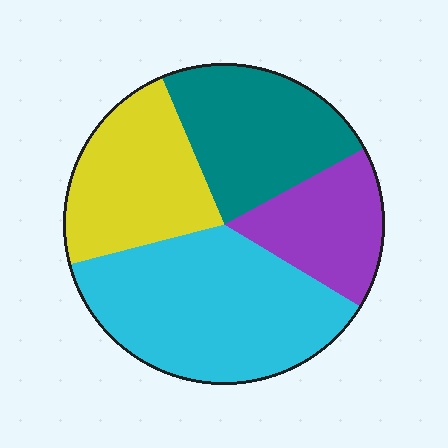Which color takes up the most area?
Cyan, at roughly 35%.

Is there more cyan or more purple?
Cyan.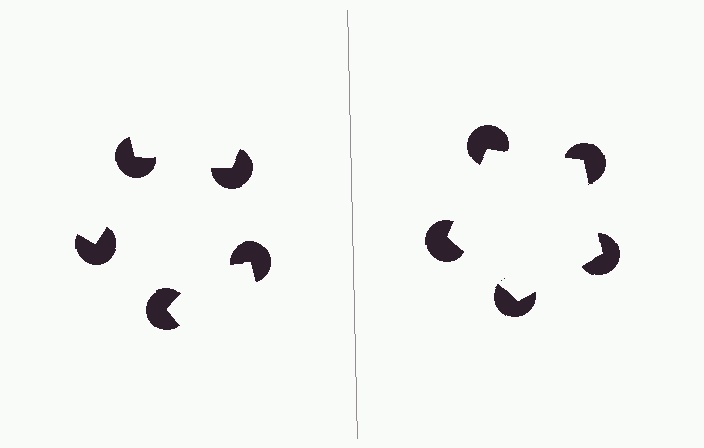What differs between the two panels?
The pac-man discs are positioned identically on both sides; only the wedge orientations differ. On the right they align to a pentagon; on the left they are misaligned.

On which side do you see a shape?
An illusory pentagon appears on the right side. On the left side the wedge cuts are rotated, so no coherent shape forms.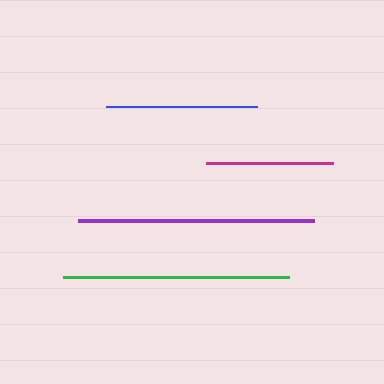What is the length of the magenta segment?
The magenta segment is approximately 127 pixels long.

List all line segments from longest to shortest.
From longest to shortest: purple, green, blue, magenta.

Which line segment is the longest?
The purple line is the longest at approximately 236 pixels.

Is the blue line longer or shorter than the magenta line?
The blue line is longer than the magenta line.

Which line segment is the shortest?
The magenta line is the shortest at approximately 127 pixels.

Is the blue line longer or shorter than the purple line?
The purple line is longer than the blue line.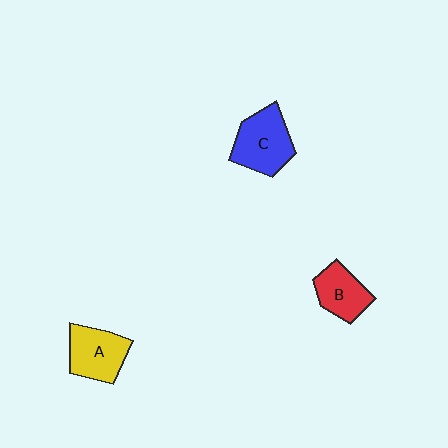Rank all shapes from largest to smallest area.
From largest to smallest: C (blue), A (yellow), B (red).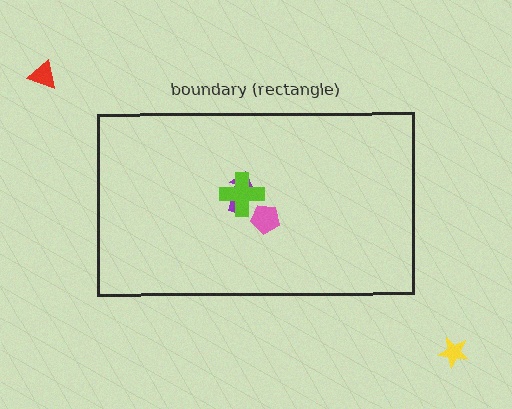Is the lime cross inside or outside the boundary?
Inside.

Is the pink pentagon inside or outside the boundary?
Inside.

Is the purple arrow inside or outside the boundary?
Inside.